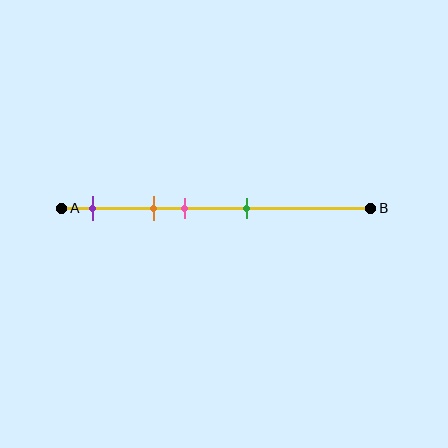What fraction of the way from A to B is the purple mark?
The purple mark is approximately 10% (0.1) of the way from A to B.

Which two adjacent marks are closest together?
The orange and pink marks are the closest adjacent pair.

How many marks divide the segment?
There are 4 marks dividing the segment.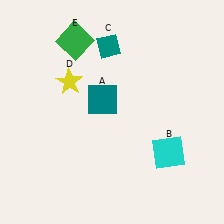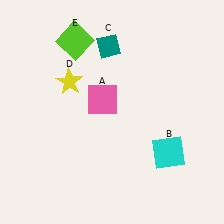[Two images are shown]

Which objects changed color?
A changed from teal to pink. E changed from green to lime.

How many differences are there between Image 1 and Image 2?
There are 2 differences between the two images.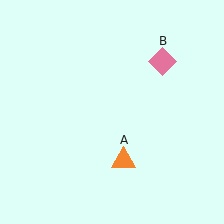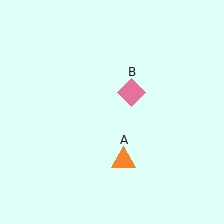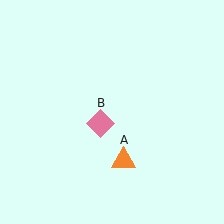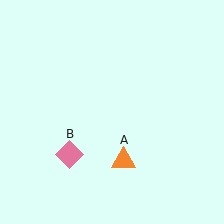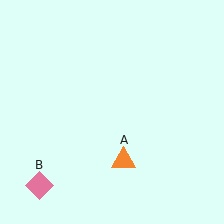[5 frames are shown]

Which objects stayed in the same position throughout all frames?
Orange triangle (object A) remained stationary.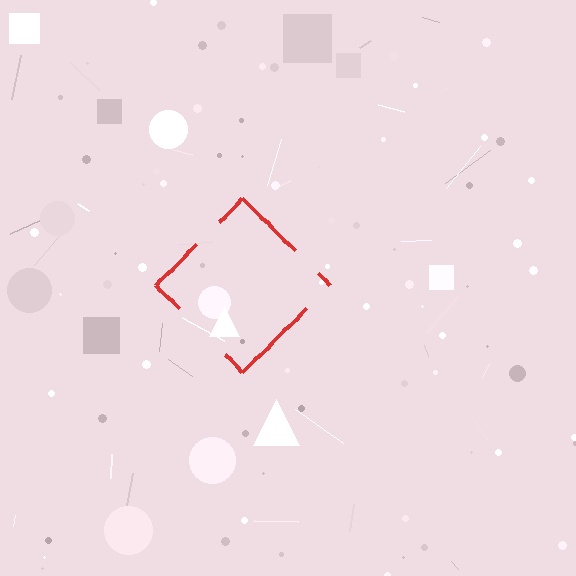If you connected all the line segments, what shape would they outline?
They would outline a diamond.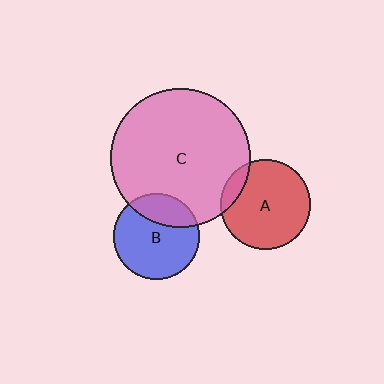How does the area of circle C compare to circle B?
Approximately 2.7 times.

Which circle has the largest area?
Circle C (pink).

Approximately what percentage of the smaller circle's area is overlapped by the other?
Approximately 25%.